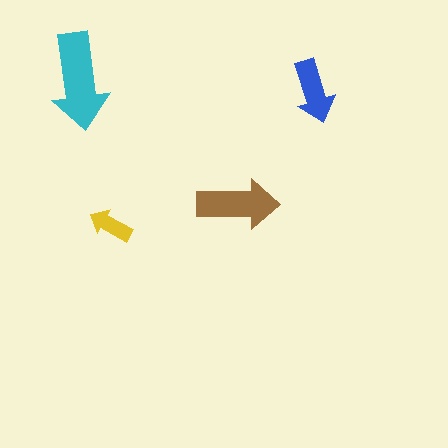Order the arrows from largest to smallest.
the cyan one, the brown one, the blue one, the yellow one.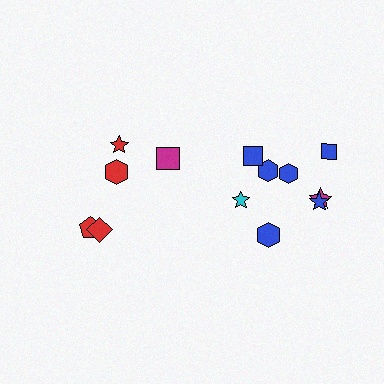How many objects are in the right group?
There are 8 objects.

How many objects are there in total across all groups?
There are 13 objects.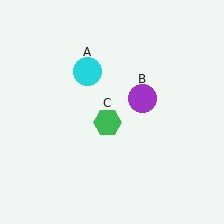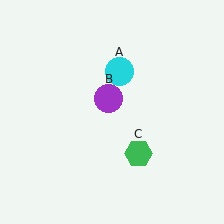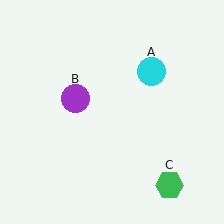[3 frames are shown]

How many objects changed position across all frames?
3 objects changed position: cyan circle (object A), purple circle (object B), green hexagon (object C).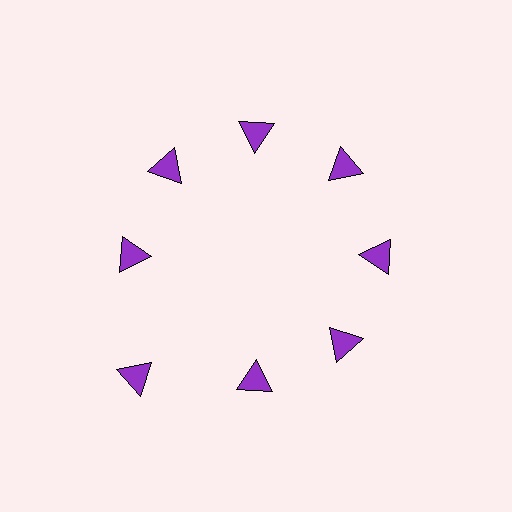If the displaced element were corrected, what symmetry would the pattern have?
It would have 8-fold rotational symmetry — the pattern would map onto itself every 45 degrees.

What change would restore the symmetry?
The symmetry would be restored by moving it inward, back onto the ring so that all 8 triangles sit at equal angles and equal distance from the center.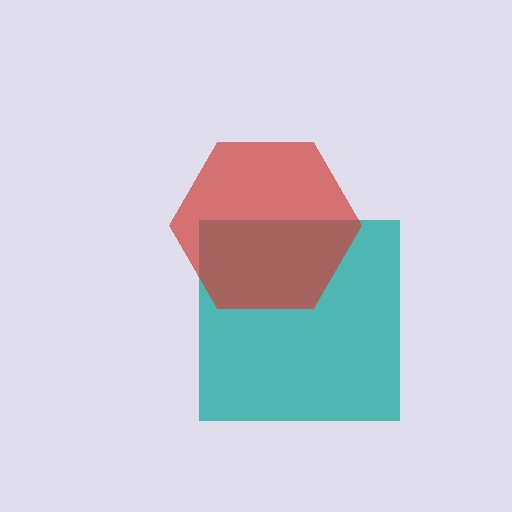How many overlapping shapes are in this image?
There are 2 overlapping shapes in the image.